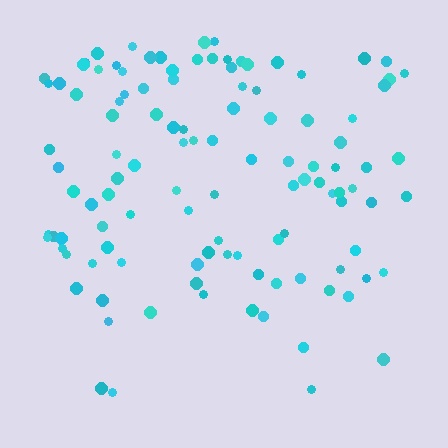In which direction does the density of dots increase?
From bottom to top, with the top side densest.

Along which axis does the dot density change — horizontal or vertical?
Vertical.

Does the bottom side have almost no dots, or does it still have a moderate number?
Still a moderate number, just noticeably fewer than the top.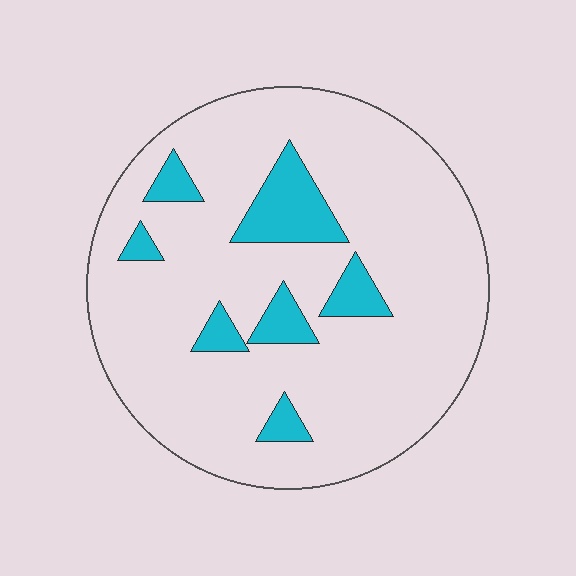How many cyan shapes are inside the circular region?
7.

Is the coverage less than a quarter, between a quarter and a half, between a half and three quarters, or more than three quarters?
Less than a quarter.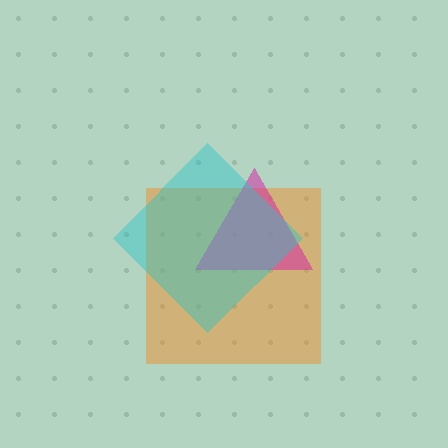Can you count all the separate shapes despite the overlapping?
Yes, there are 3 separate shapes.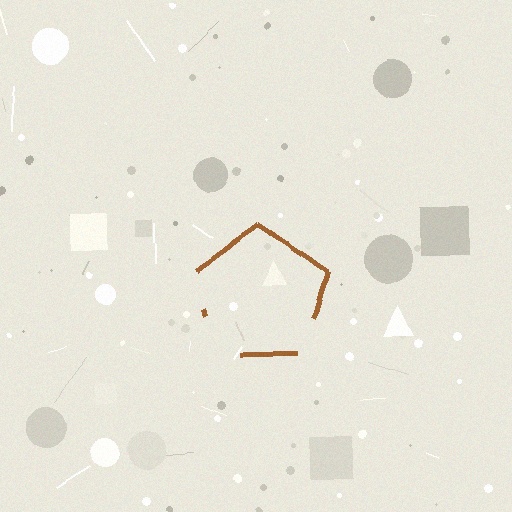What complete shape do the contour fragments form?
The contour fragments form a pentagon.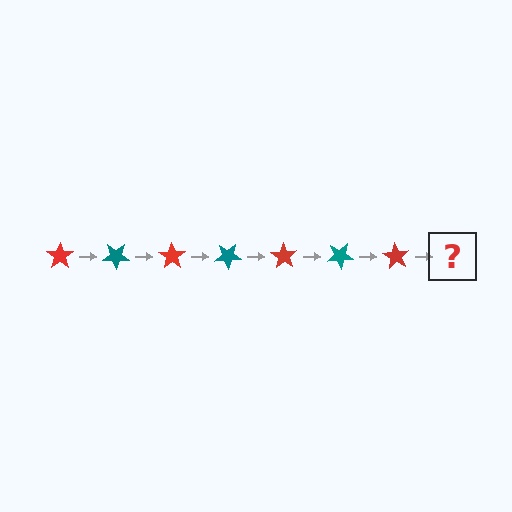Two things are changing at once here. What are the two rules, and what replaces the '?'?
The two rules are that it rotates 35 degrees each step and the color cycles through red and teal. The '?' should be a teal star, rotated 245 degrees from the start.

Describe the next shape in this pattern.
It should be a teal star, rotated 245 degrees from the start.